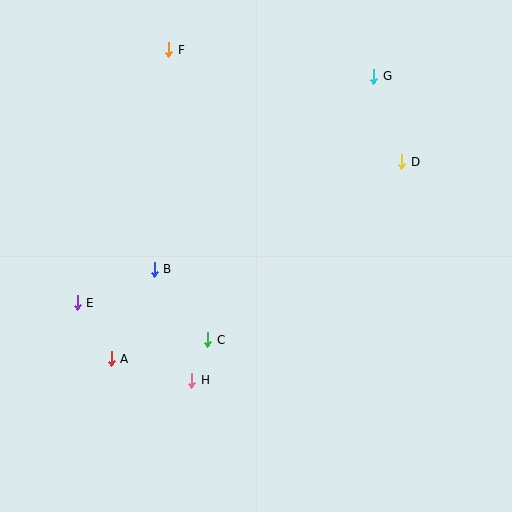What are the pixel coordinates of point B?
Point B is at (154, 269).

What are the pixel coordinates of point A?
Point A is at (111, 359).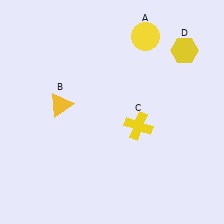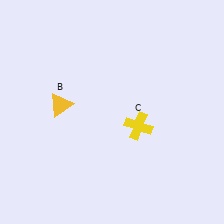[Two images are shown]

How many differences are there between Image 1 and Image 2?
There are 2 differences between the two images.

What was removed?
The yellow circle (A), the yellow hexagon (D) were removed in Image 2.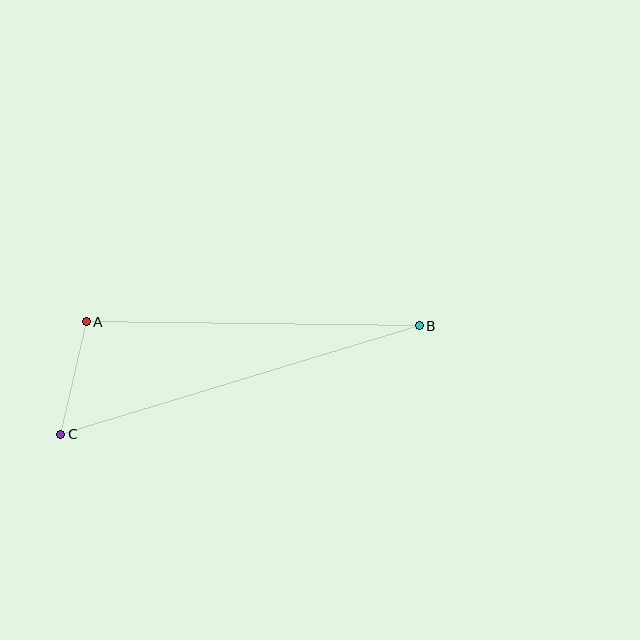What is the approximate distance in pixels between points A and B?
The distance between A and B is approximately 333 pixels.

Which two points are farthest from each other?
Points B and C are farthest from each other.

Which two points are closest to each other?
Points A and C are closest to each other.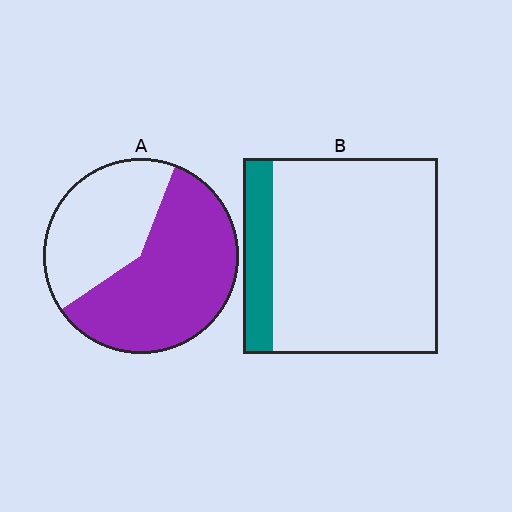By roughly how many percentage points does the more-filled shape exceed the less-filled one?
By roughly 45 percentage points (A over B).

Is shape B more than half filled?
No.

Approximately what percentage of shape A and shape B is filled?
A is approximately 60% and B is approximately 15%.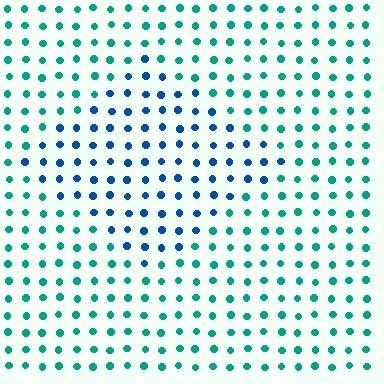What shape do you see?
I see a diamond.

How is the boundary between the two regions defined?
The boundary is defined purely by a slight shift in hue (about 43 degrees). Spacing, size, and orientation are identical on both sides.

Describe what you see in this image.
The image is filled with small teal elements in a uniform arrangement. A diamond-shaped region is visible where the elements are tinted to a slightly different hue, forming a subtle color boundary.